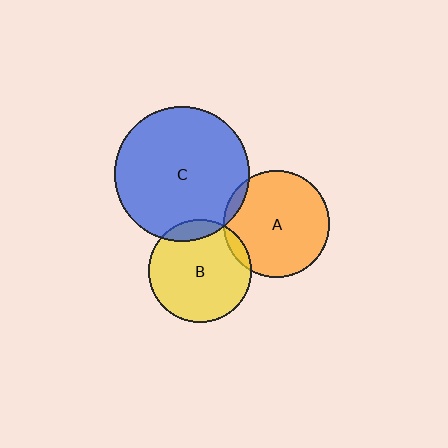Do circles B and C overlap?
Yes.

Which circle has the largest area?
Circle C (blue).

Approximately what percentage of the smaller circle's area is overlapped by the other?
Approximately 10%.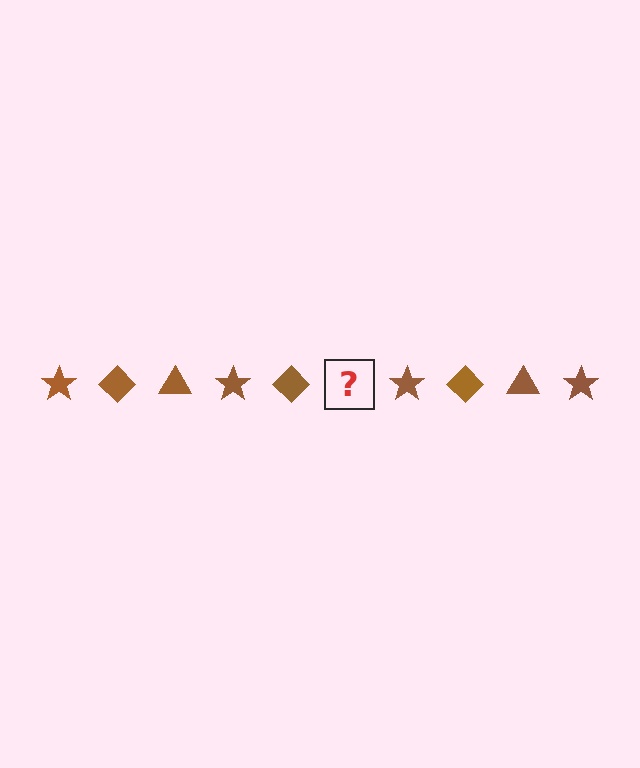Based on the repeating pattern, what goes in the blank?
The blank should be a brown triangle.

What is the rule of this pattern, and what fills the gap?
The rule is that the pattern cycles through star, diamond, triangle shapes in brown. The gap should be filled with a brown triangle.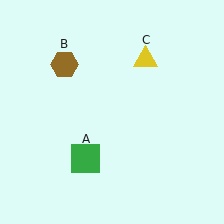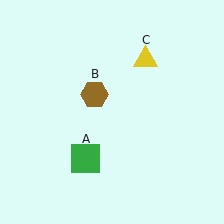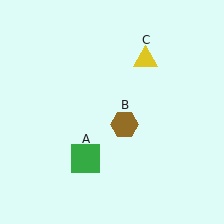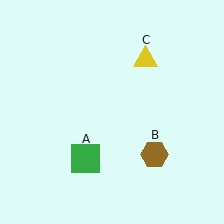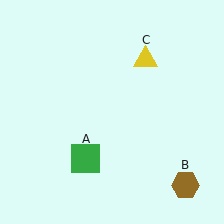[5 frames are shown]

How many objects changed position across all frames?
1 object changed position: brown hexagon (object B).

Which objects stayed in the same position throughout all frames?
Green square (object A) and yellow triangle (object C) remained stationary.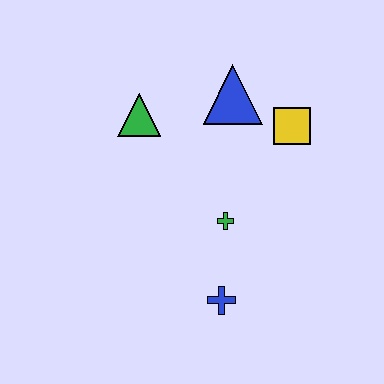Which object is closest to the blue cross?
The green cross is closest to the blue cross.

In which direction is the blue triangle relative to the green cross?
The blue triangle is above the green cross.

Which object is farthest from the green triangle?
The blue cross is farthest from the green triangle.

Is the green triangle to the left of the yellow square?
Yes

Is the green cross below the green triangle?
Yes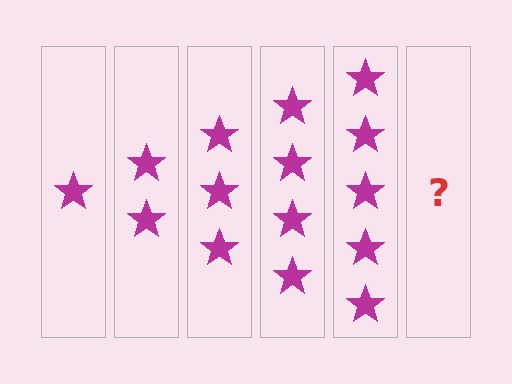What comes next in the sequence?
The next element should be 6 stars.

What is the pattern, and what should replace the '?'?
The pattern is that each step adds one more star. The '?' should be 6 stars.